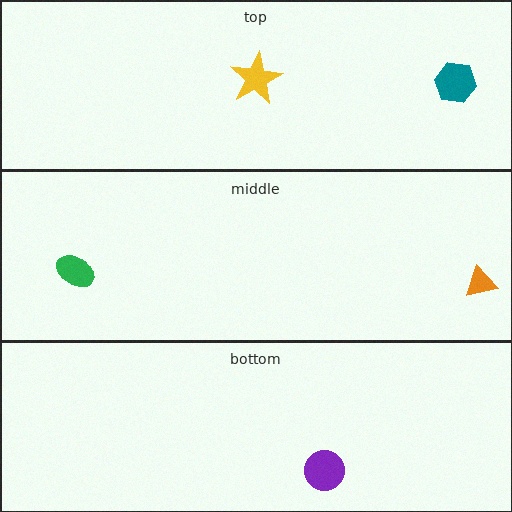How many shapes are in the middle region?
2.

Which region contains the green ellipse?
The middle region.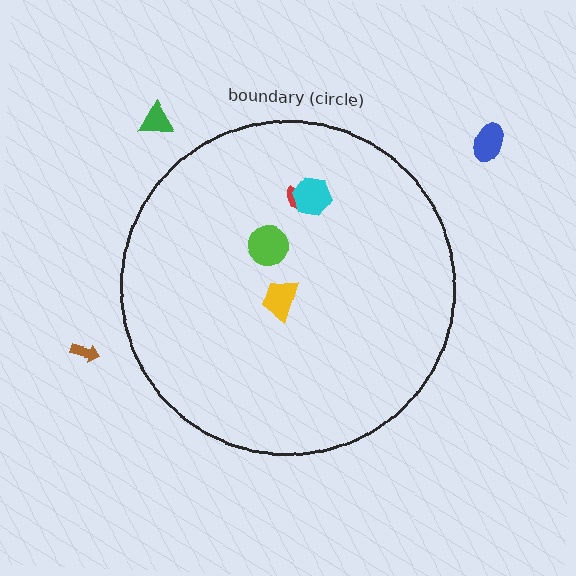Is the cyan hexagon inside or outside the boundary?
Inside.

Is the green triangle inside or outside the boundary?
Outside.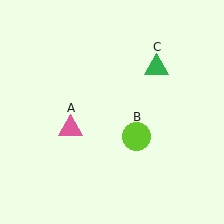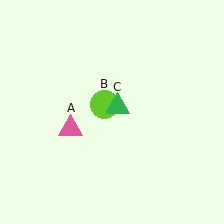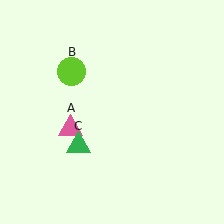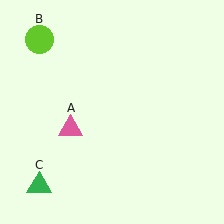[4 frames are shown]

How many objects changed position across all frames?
2 objects changed position: lime circle (object B), green triangle (object C).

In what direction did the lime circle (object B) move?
The lime circle (object B) moved up and to the left.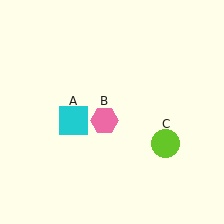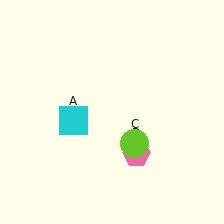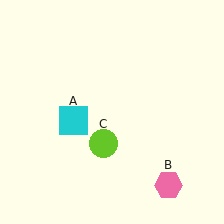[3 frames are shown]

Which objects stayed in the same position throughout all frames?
Cyan square (object A) remained stationary.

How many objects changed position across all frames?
2 objects changed position: pink hexagon (object B), lime circle (object C).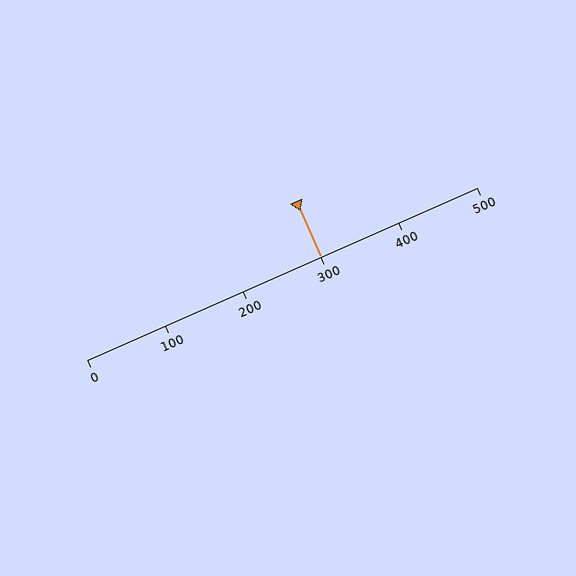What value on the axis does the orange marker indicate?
The marker indicates approximately 300.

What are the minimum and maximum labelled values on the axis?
The axis runs from 0 to 500.